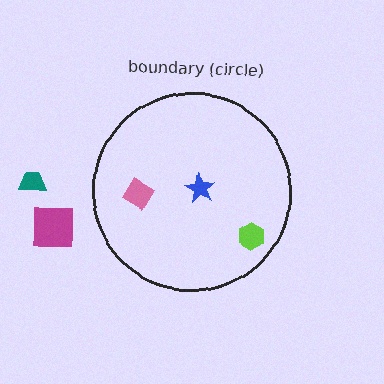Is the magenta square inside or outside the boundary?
Outside.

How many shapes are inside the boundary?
3 inside, 2 outside.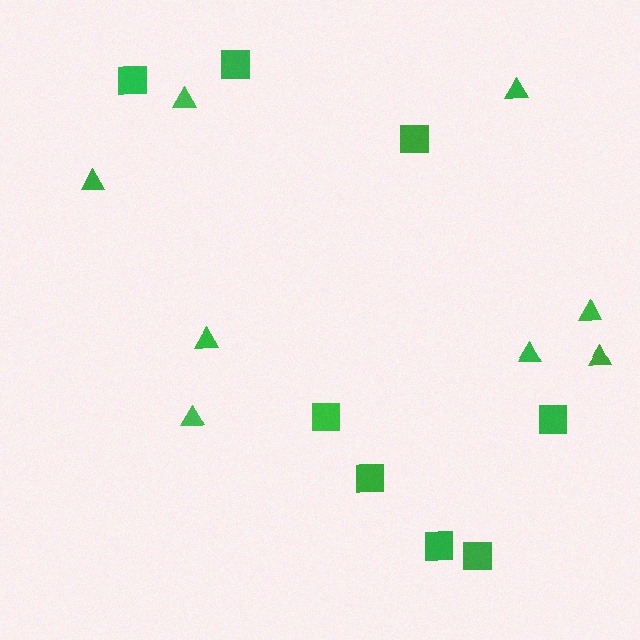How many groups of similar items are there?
There are 2 groups: one group of triangles (8) and one group of squares (8).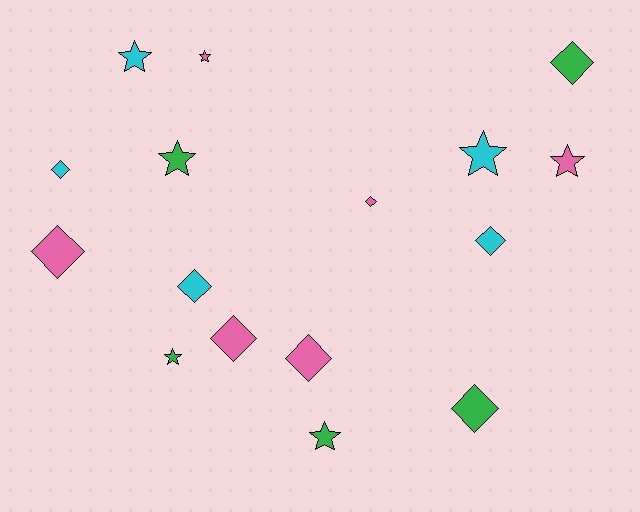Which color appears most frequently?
Pink, with 6 objects.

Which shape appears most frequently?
Diamond, with 9 objects.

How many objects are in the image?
There are 16 objects.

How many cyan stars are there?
There are 2 cyan stars.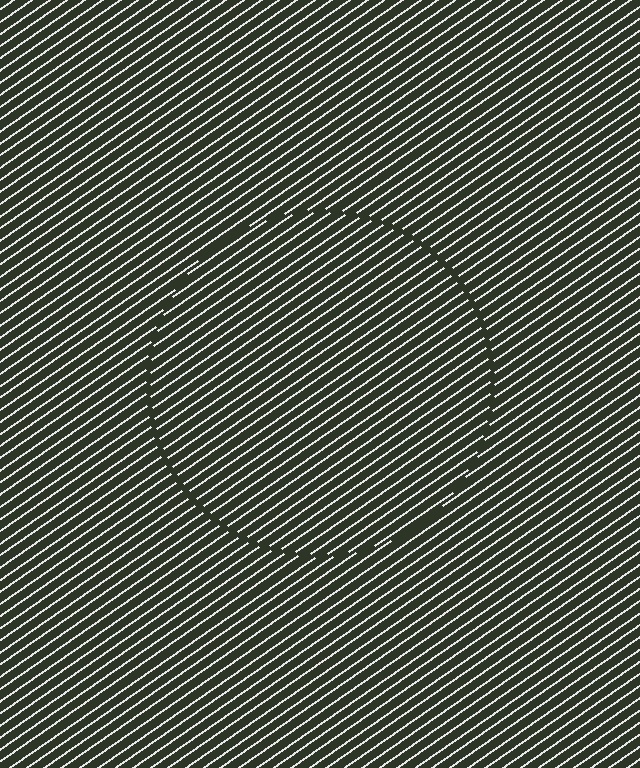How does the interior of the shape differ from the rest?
The interior of the shape contains the same grating, shifted by half a period — the contour is defined by the phase discontinuity where line-ends from the inner and outer gratings abut.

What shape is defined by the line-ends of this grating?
An illusory circle. The interior of the shape contains the same grating, shifted by half a period — the contour is defined by the phase discontinuity where line-ends from the inner and outer gratings abut.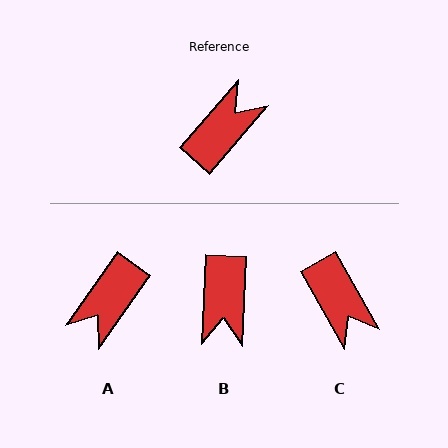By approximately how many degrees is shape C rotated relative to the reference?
Approximately 110 degrees clockwise.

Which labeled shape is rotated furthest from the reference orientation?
A, about 174 degrees away.